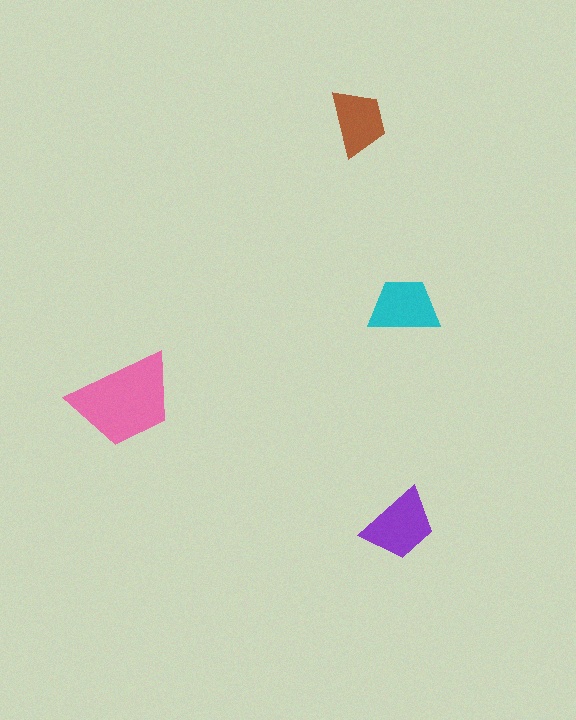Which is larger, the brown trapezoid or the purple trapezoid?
The purple one.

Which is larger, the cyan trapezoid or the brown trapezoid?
The cyan one.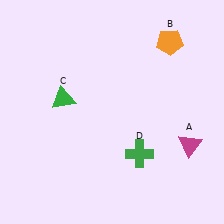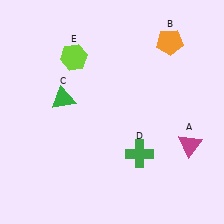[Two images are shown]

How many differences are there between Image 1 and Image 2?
There is 1 difference between the two images.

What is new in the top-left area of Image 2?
A lime hexagon (E) was added in the top-left area of Image 2.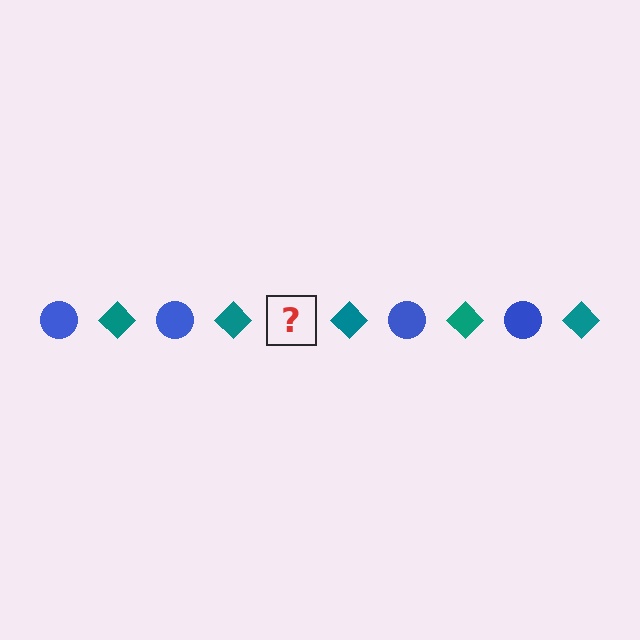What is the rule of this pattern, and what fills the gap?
The rule is that the pattern alternates between blue circle and teal diamond. The gap should be filled with a blue circle.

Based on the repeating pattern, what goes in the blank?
The blank should be a blue circle.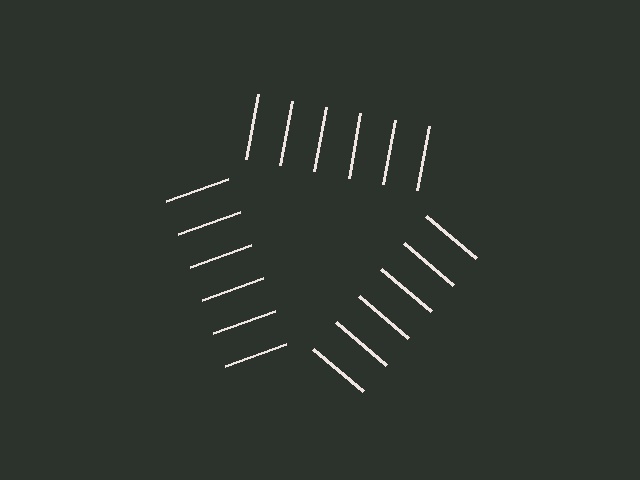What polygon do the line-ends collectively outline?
An illusory triangle — the line segments terminate on its edges but no continuous stroke is drawn.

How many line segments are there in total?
18 — 6 along each of the 3 edges.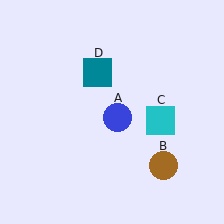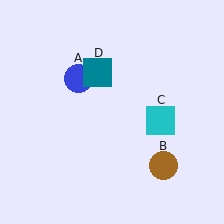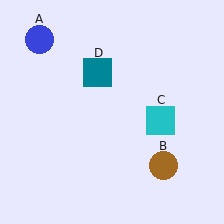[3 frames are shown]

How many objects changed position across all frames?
1 object changed position: blue circle (object A).